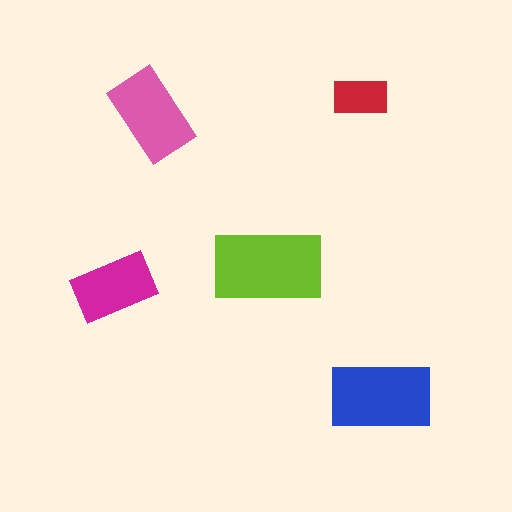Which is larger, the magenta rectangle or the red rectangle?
The magenta one.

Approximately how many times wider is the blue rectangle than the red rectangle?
About 2 times wider.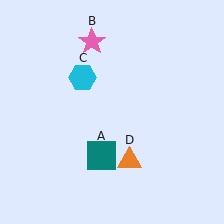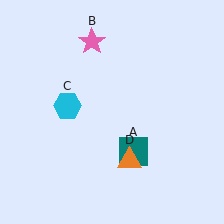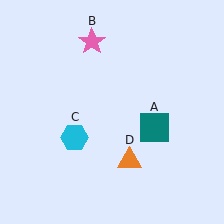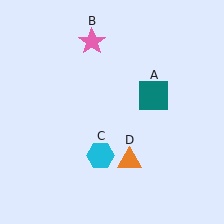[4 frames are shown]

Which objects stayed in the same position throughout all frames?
Pink star (object B) and orange triangle (object D) remained stationary.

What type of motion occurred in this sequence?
The teal square (object A), cyan hexagon (object C) rotated counterclockwise around the center of the scene.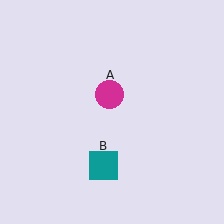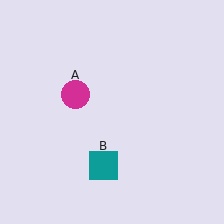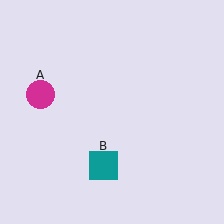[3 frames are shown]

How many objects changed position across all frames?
1 object changed position: magenta circle (object A).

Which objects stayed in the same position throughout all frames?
Teal square (object B) remained stationary.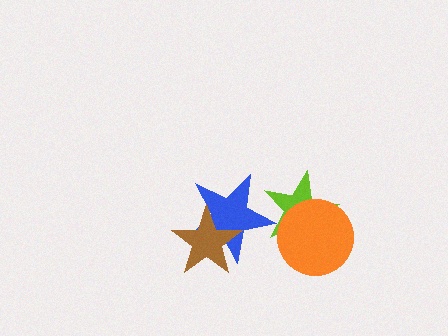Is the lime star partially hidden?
Yes, it is partially covered by another shape.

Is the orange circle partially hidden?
No, no other shape covers it.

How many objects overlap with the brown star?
1 object overlaps with the brown star.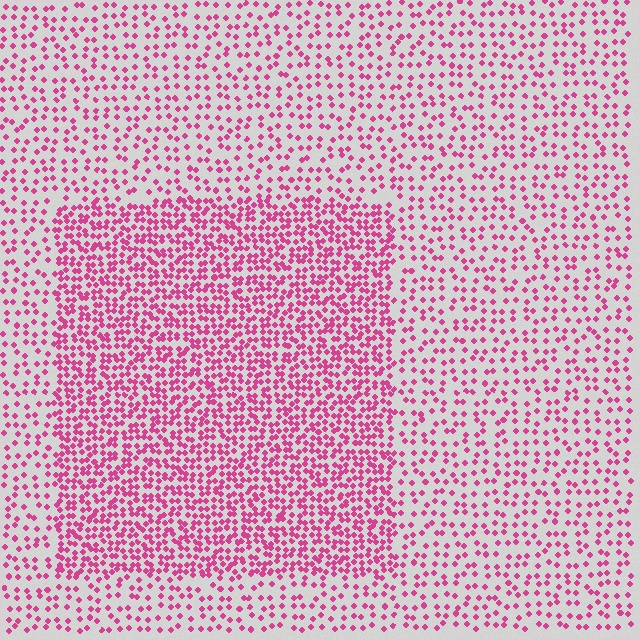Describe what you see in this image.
The image contains small magenta elements arranged at two different densities. A rectangle-shaped region is visible where the elements are more densely packed than the surrounding area.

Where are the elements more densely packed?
The elements are more densely packed inside the rectangle boundary.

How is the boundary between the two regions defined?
The boundary is defined by a change in element density (approximately 2.1x ratio). All elements are the same color, size, and shape.